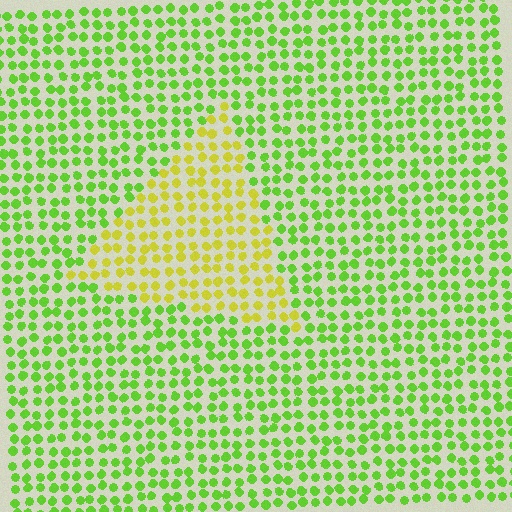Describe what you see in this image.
The image is filled with small lime elements in a uniform arrangement. A triangle-shaped region is visible where the elements are tinted to a slightly different hue, forming a subtle color boundary.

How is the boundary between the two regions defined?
The boundary is defined purely by a slight shift in hue (about 40 degrees). Spacing, size, and orientation are identical on both sides.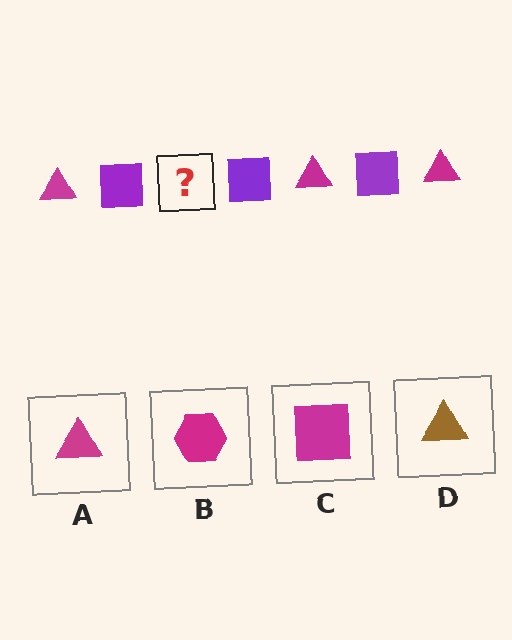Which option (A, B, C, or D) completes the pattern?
A.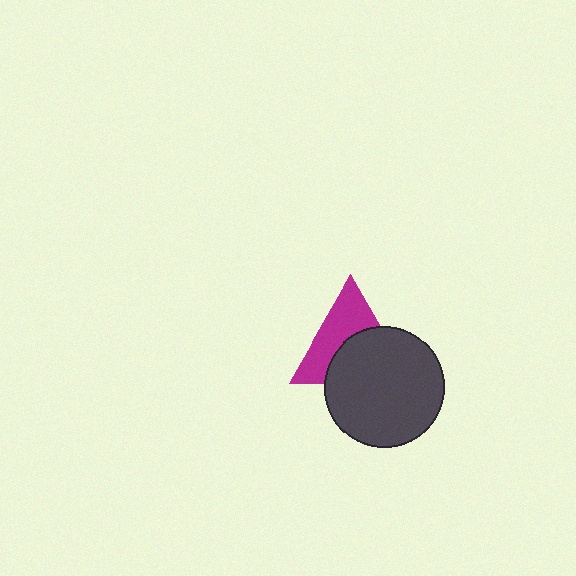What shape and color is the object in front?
The object in front is a dark gray circle.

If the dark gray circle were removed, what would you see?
You would see the complete magenta triangle.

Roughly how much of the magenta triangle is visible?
About half of it is visible (roughly 50%).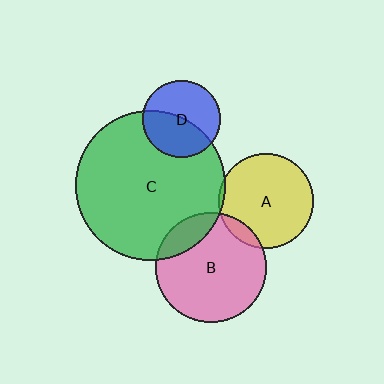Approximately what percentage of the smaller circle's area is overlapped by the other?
Approximately 15%.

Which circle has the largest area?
Circle C (green).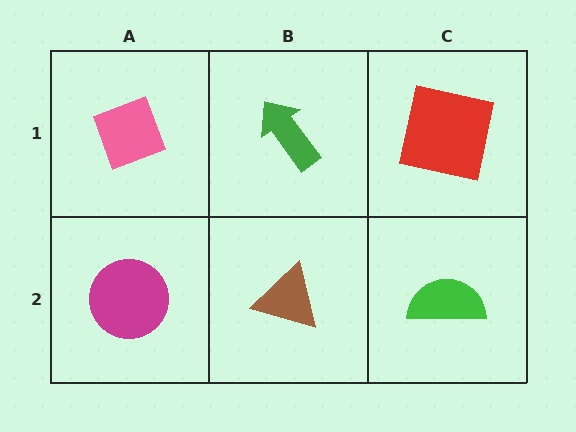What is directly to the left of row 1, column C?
A green arrow.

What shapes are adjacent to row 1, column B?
A brown triangle (row 2, column B), a pink diamond (row 1, column A), a red square (row 1, column C).